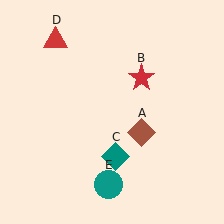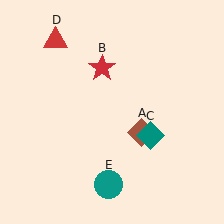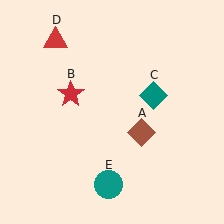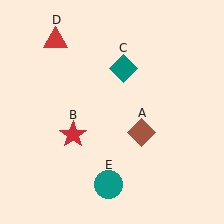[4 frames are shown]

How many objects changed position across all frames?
2 objects changed position: red star (object B), teal diamond (object C).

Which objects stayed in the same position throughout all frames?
Brown diamond (object A) and red triangle (object D) and teal circle (object E) remained stationary.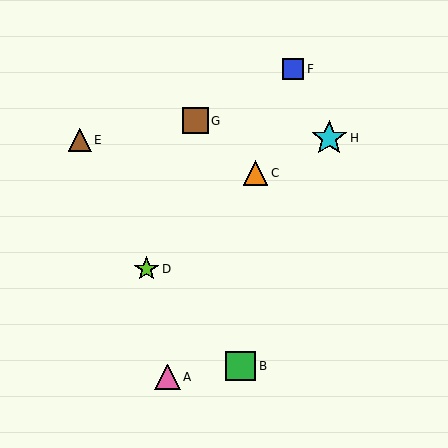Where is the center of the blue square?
The center of the blue square is at (293, 69).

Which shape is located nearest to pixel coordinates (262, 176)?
The orange triangle (labeled C) at (255, 173) is nearest to that location.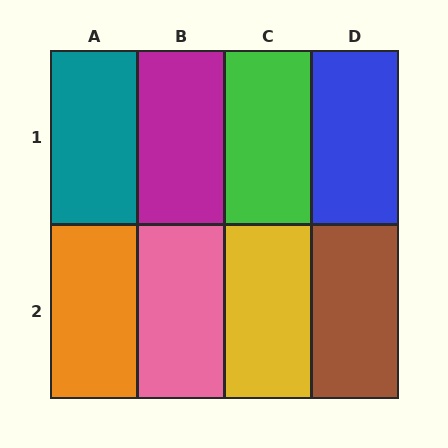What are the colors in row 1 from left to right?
Teal, magenta, green, blue.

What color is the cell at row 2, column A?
Orange.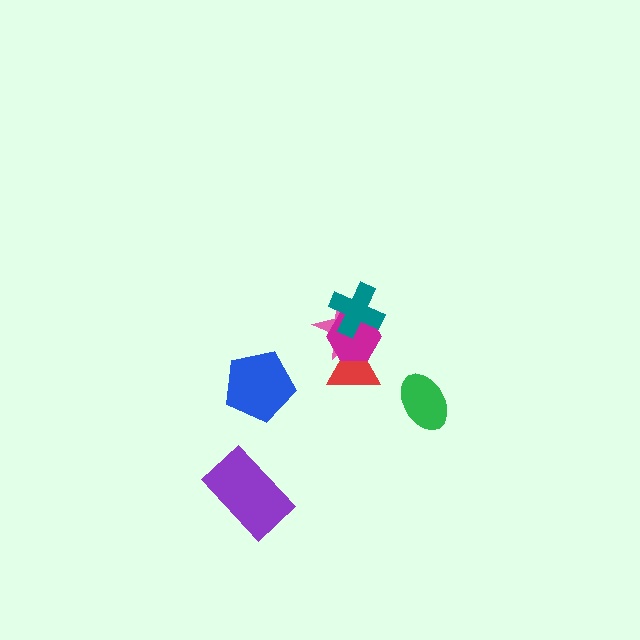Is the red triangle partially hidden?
Yes, it is partially covered by another shape.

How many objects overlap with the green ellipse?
0 objects overlap with the green ellipse.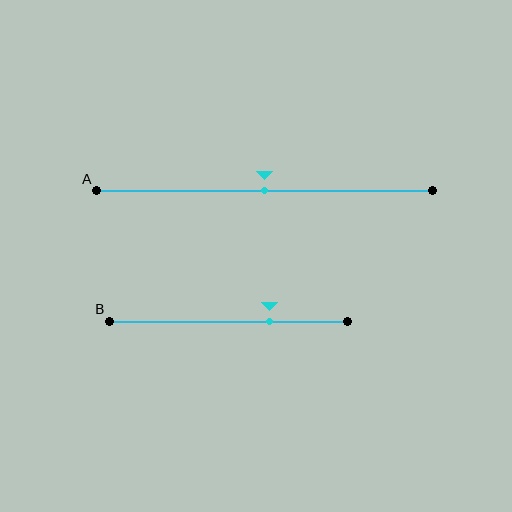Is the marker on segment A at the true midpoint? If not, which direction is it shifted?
Yes, the marker on segment A is at the true midpoint.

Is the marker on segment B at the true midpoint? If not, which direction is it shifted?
No, the marker on segment B is shifted to the right by about 17% of the segment length.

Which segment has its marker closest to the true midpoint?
Segment A has its marker closest to the true midpoint.